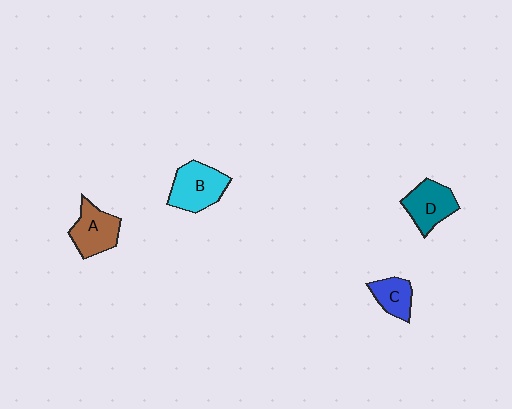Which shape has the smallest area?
Shape C (blue).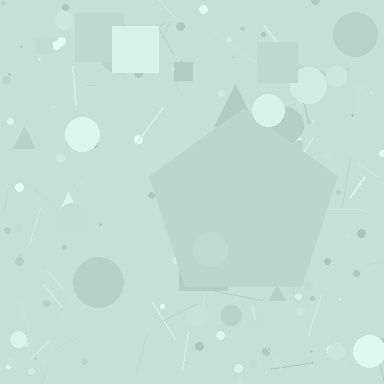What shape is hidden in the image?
A pentagon is hidden in the image.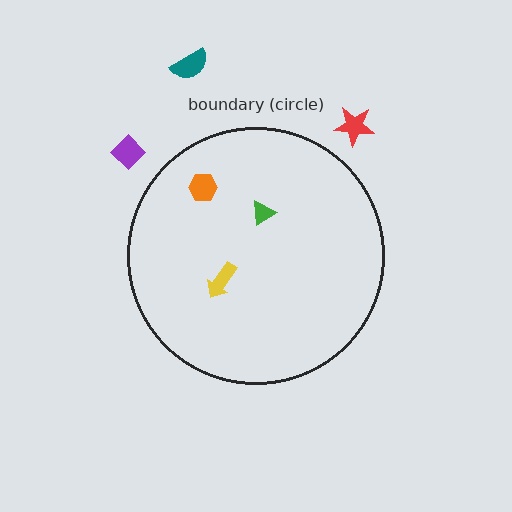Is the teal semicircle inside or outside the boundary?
Outside.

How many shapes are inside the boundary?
3 inside, 3 outside.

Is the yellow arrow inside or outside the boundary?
Inside.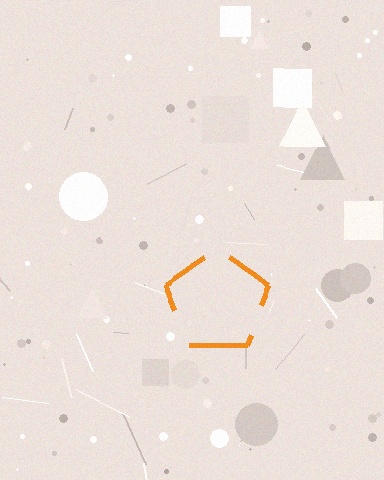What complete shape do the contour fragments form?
The contour fragments form a pentagon.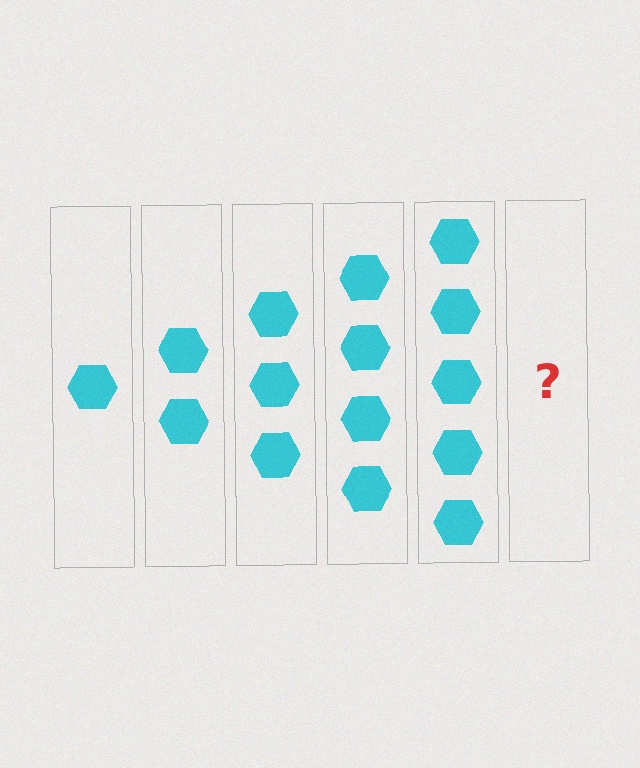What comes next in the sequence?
The next element should be 6 hexagons.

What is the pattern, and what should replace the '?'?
The pattern is that each step adds one more hexagon. The '?' should be 6 hexagons.